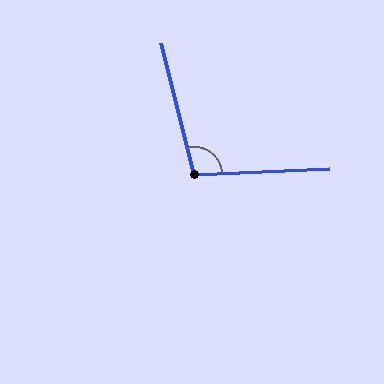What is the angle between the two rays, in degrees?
Approximately 102 degrees.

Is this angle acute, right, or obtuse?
It is obtuse.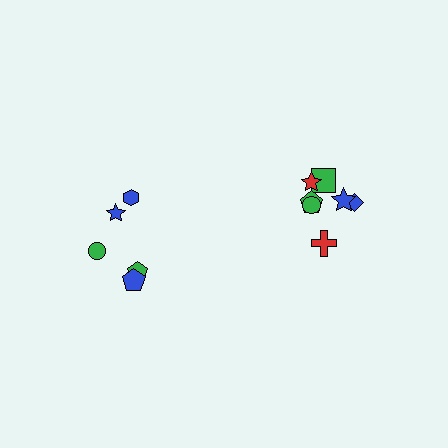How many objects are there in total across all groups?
There are 12 objects.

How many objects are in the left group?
There are 5 objects.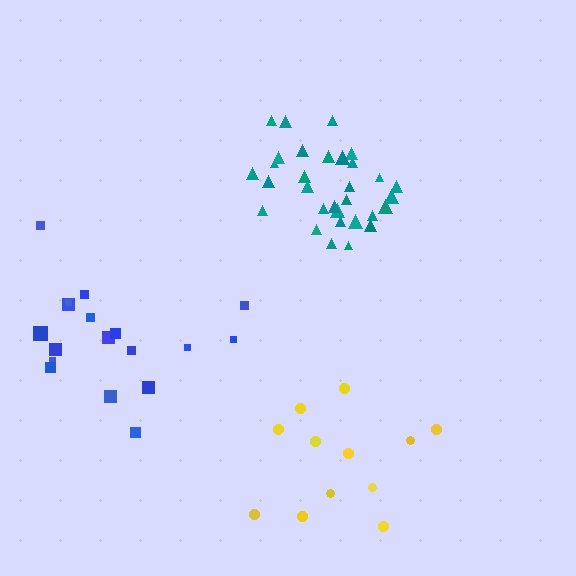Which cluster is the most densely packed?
Teal.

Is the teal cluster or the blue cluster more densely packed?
Teal.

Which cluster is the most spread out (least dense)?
Yellow.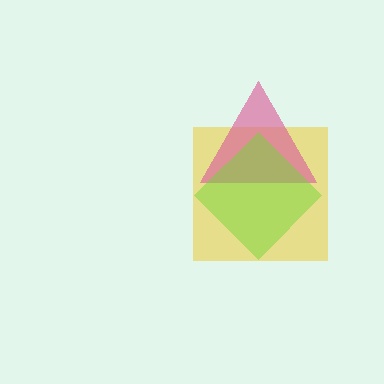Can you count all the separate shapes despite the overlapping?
Yes, there are 3 separate shapes.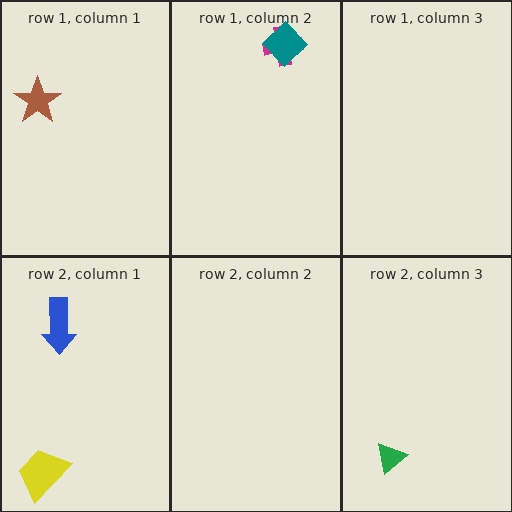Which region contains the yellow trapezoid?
The row 2, column 1 region.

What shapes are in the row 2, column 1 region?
The yellow trapezoid, the blue arrow.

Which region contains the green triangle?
The row 2, column 3 region.